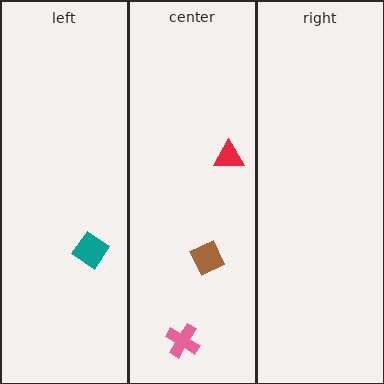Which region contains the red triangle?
The center region.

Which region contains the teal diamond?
The left region.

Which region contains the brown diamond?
The center region.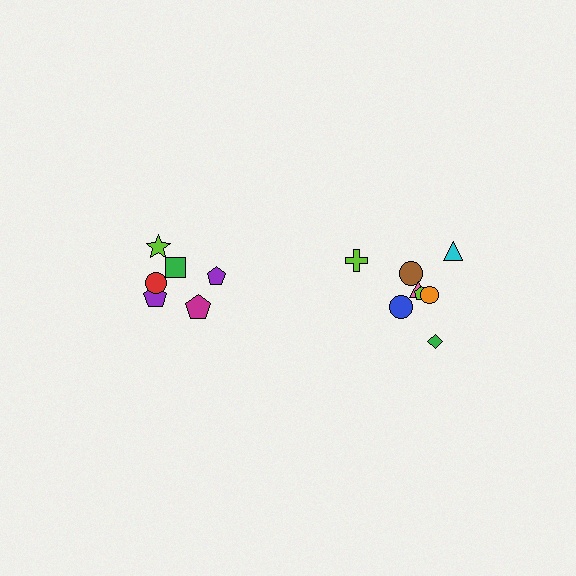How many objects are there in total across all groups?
There are 14 objects.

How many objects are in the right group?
There are 8 objects.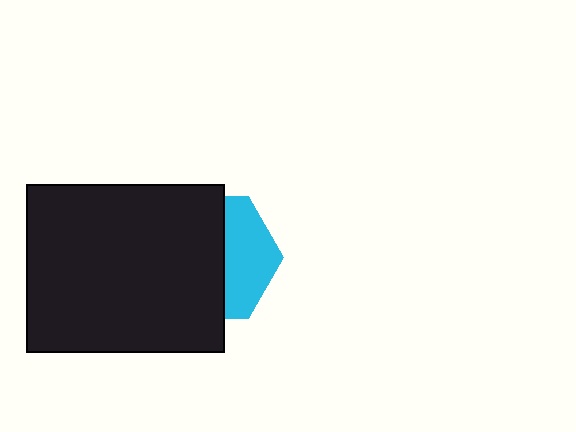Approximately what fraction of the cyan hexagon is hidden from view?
Roughly 62% of the cyan hexagon is hidden behind the black rectangle.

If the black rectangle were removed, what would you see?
You would see the complete cyan hexagon.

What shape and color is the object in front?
The object in front is a black rectangle.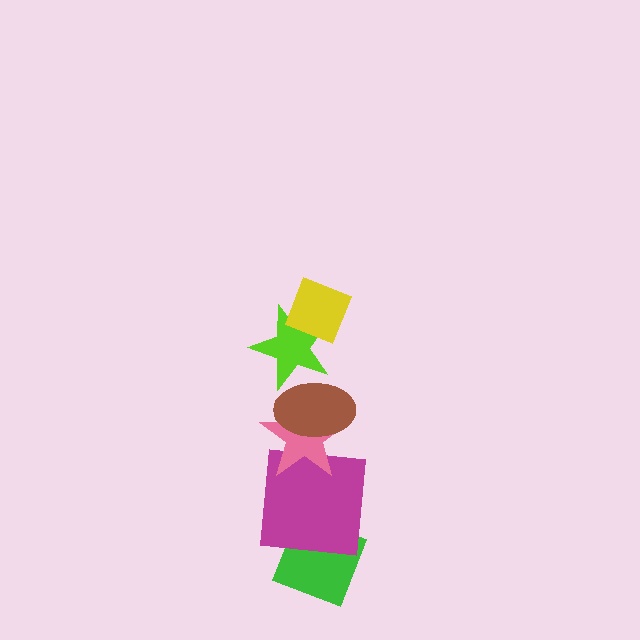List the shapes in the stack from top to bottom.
From top to bottom: the yellow diamond, the lime star, the brown ellipse, the pink star, the magenta square, the green diamond.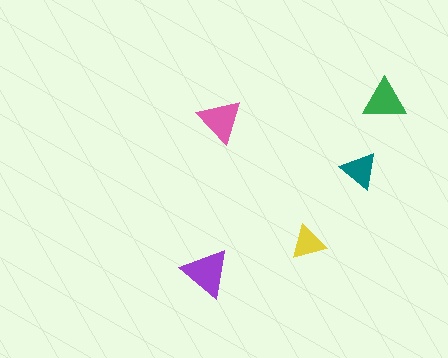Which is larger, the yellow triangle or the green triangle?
The green one.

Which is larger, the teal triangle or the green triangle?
The green one.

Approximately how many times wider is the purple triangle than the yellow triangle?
About 1.5 times wider.